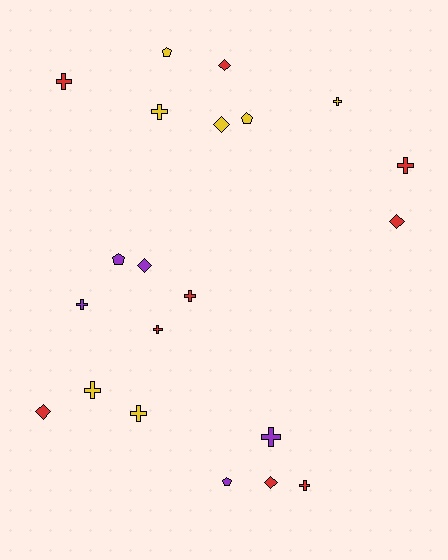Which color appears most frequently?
Red, with 9 objects.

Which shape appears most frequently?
Cross, with 11 objects.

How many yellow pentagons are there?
There are 2 yellow pentagons.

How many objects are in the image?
There are 21 objects.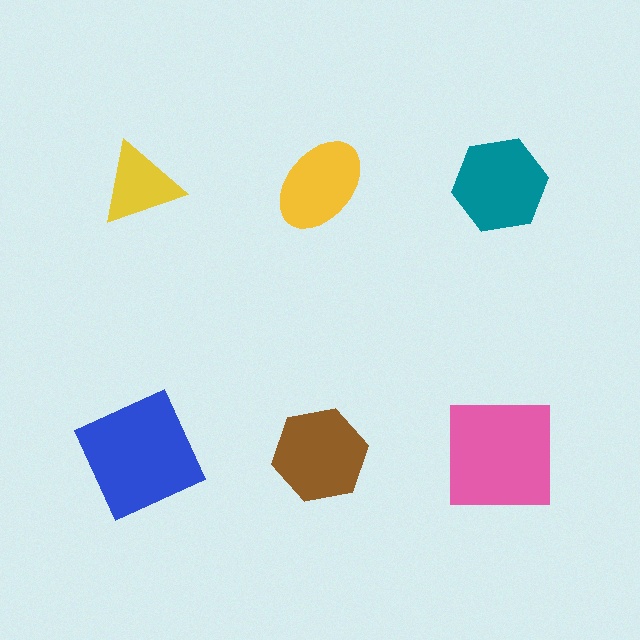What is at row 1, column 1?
A yellow triangle.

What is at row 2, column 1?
A blue square.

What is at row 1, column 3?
A teal hexagon.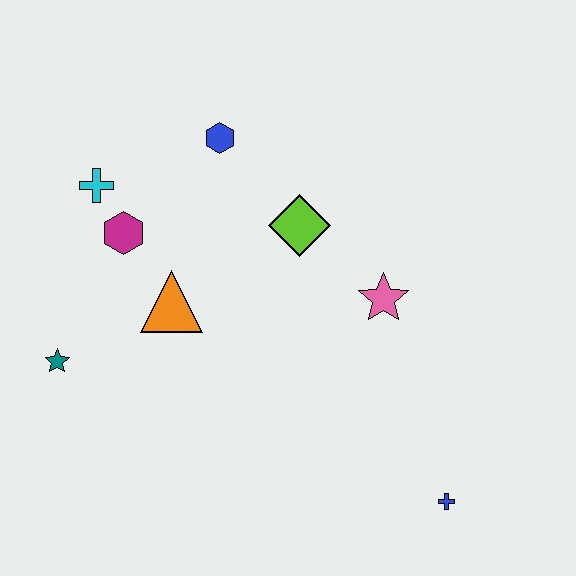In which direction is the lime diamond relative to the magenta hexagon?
The lime diamond is to the right of the magenta hexagon.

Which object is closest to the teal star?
The orange triangle is closest to the teal star.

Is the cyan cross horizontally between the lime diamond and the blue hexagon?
No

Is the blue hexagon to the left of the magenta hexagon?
No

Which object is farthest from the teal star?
The blue cross is farthest from the teal star.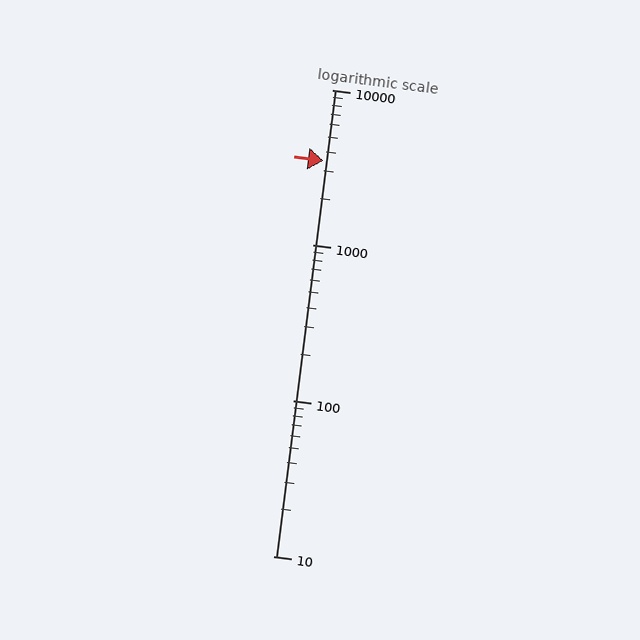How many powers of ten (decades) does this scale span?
The scale spans 3 decades, from 10 to 10000.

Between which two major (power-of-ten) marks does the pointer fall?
The pointer is between 1000 and 10000.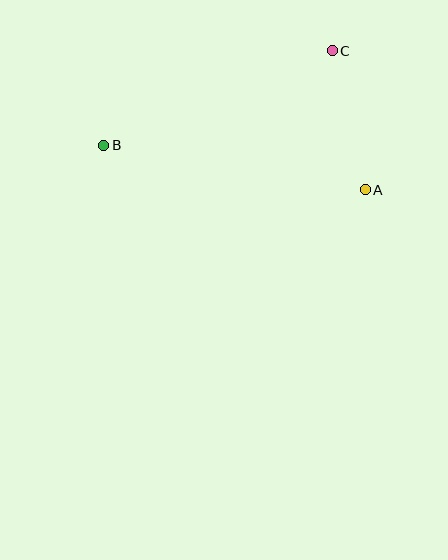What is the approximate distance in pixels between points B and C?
The distance between B and C is approximately 247 pixels.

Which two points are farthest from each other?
Points A and B are farthest from each other.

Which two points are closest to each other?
Points A and C are closest to each other.